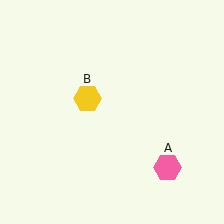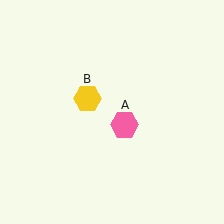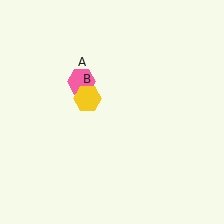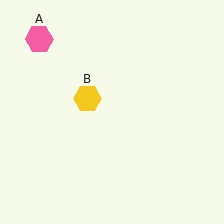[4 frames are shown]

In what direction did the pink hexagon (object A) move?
The pink hexagon (object A) moved up and to the left.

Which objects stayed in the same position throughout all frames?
Yellow hexagon (object B) remained stationary.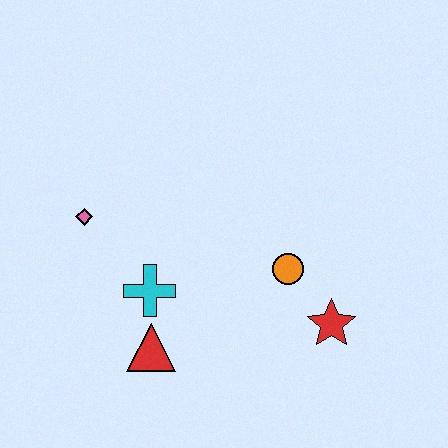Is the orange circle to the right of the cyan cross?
Yes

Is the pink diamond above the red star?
Yes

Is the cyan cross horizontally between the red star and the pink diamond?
Yes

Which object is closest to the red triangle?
The cyan cross is closest to the red triangle.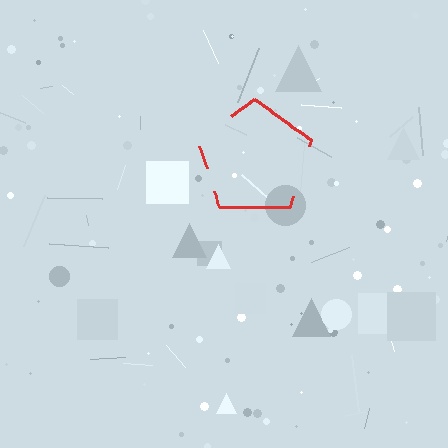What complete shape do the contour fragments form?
The contour fragments form a pentagon.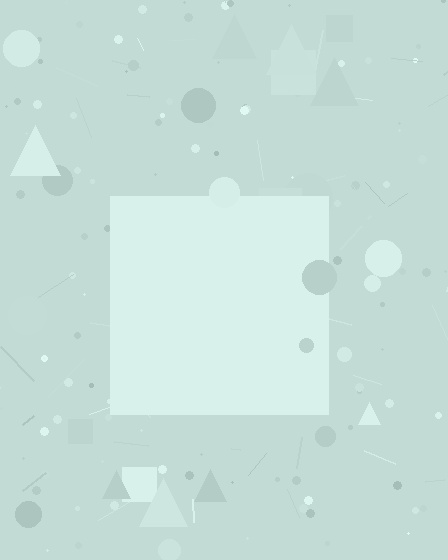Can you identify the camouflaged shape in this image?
The camouflaged shape is a square.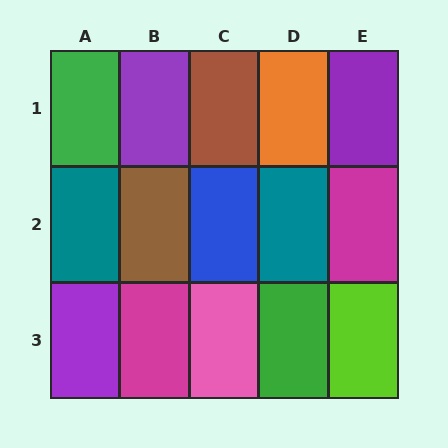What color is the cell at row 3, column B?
Magenta.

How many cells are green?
2 cells are green.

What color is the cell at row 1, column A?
Green.